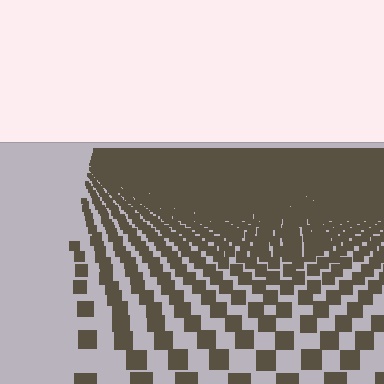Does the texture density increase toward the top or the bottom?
Density increases toward the top.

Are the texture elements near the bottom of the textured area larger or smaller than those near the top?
Larger. Near the bottom, elements are closer to the viewer and appear at a bigger on-screen size.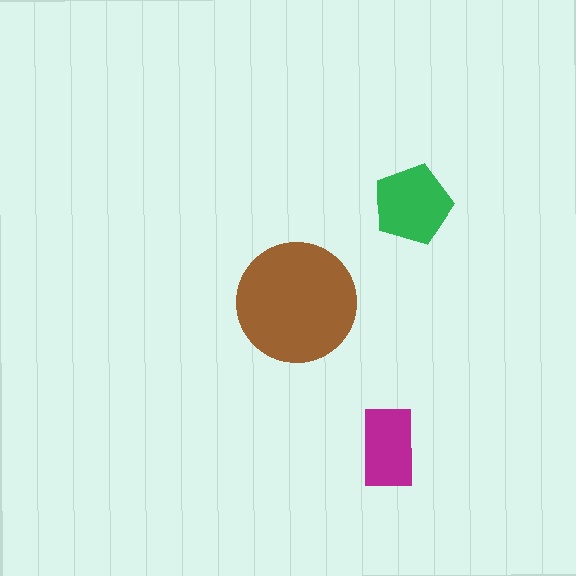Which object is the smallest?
The magenta rectangle.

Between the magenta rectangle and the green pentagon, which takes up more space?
The green pentagon.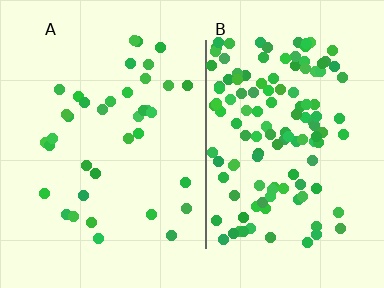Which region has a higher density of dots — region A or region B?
B (the right).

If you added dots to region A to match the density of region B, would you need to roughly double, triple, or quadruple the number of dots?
Approximately triple.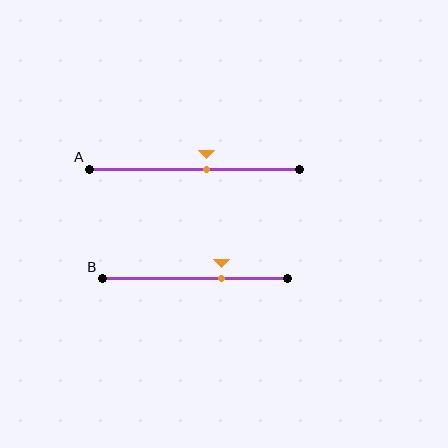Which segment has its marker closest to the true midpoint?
Segment A has its marker closest to the true midpoint.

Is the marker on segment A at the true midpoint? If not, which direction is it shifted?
No, the marker on segment A is shifted to the right by about 6% of the segment length.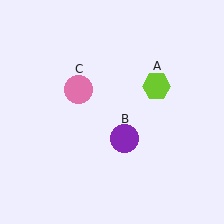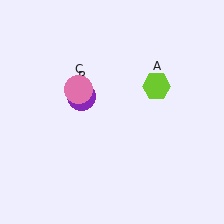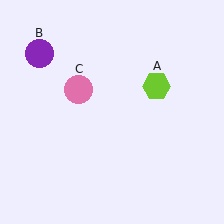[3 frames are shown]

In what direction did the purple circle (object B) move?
The purple circle (object B) moved up and to the left.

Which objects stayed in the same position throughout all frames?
Lime hexagon (object A) and pink circle (object C) remained stationary.